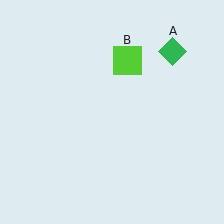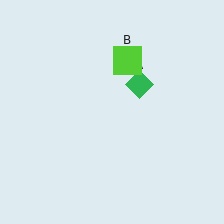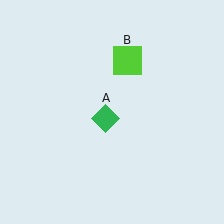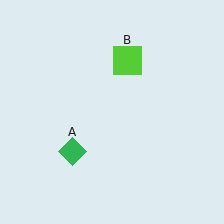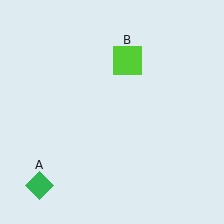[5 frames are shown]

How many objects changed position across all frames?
1 object changed position: green diamond (object A).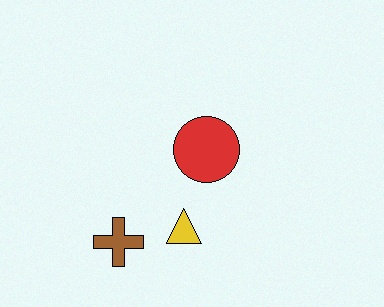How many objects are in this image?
There are 3 objects.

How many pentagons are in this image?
There are no pentagons.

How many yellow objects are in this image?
There is 1 yellow object.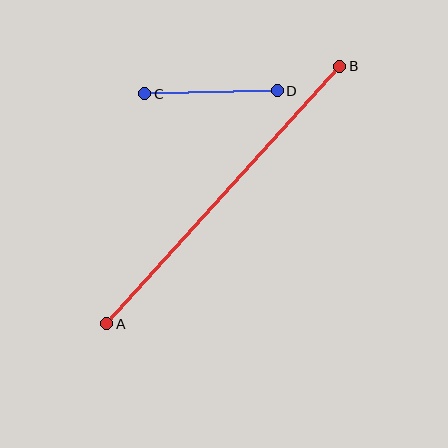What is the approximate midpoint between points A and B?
The midpoint is at approximately (223, 195) pixels.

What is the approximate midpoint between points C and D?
The midpoint is at approximately (211, 92) pixels.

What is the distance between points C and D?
The distance is approximately 133 pixels.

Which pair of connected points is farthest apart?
Points A and B are farthest apart.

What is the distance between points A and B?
The distance is approximately 347 pixels.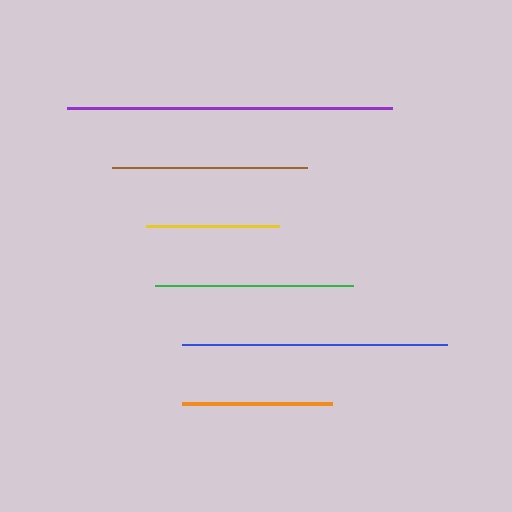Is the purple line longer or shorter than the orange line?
The purple line is longer than the orange line.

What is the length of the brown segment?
The brown segment is approximately 195 pixels long.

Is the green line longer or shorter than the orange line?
The green line is longer than the orange line.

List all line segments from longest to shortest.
From longest to shortest: purple, blue, green, brown, orange, yellow.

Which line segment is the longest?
The purple line is the longest at approximately 325 pixels.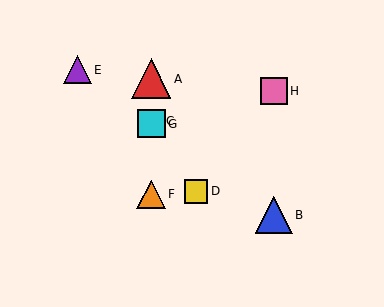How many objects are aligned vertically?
4 objects (A, C, F, G) are aligned vertically.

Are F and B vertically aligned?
No, F is at x≈151 and B is at x≈274.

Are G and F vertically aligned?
Yes, both are at x≈151.